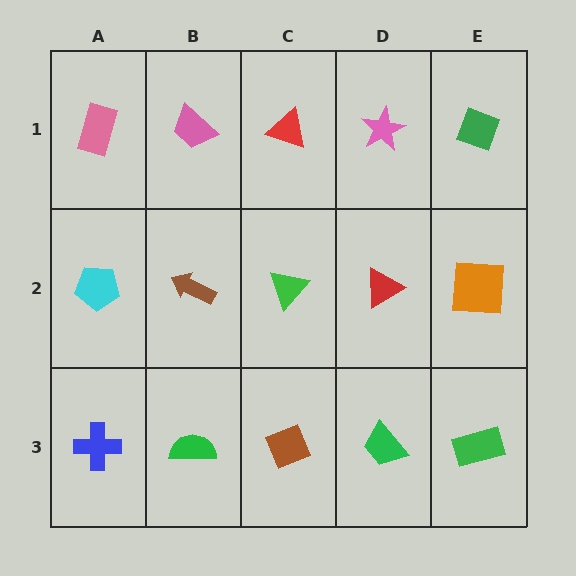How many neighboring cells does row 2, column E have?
3.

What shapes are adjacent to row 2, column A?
A pink rectangle (row 1, column A), a blue cross (row 3, column A), a brown arrow (row 2, column B).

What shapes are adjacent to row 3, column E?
An orange square (row 2, column E), a green trapezoid (row 3, column D).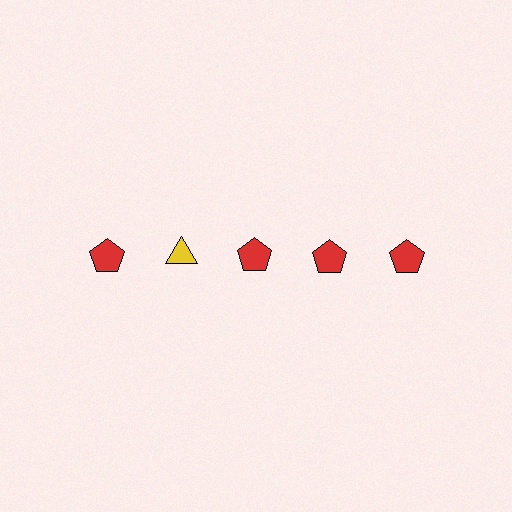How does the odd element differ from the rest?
It differs in both color (yellow instead of red) and shape (triangle instead of pentagon).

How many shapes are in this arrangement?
There are 5 shapes arranged in a grid pattern.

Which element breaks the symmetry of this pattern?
The yellow triangle in the top row, second from left column breaks the symmetry. All other shapes are red pentagons.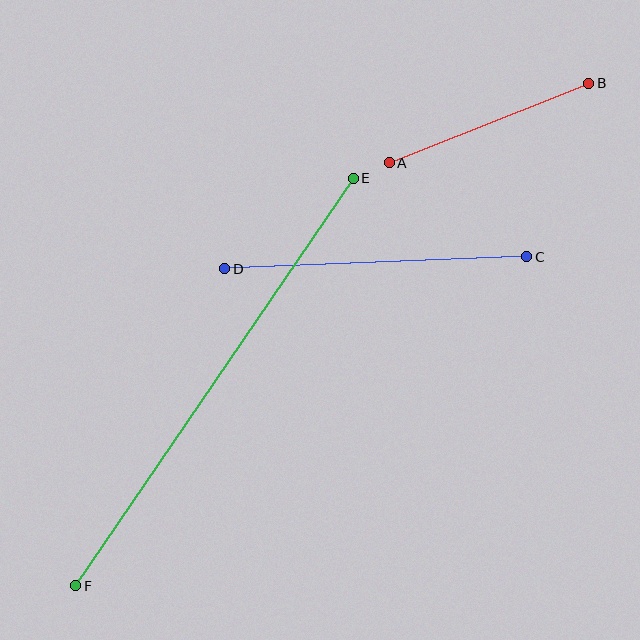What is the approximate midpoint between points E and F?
The midpoint is at approximately (214, 382) pixels.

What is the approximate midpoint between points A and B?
The midpoint is at approximately (489, 123) pixels.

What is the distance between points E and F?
The distance is approximately 493 pixels.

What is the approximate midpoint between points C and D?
The midpoint is at approximately (376, 263) pixels.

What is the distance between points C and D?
The distance is approximately 302 pixels.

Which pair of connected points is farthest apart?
Points E and F are farthest apart.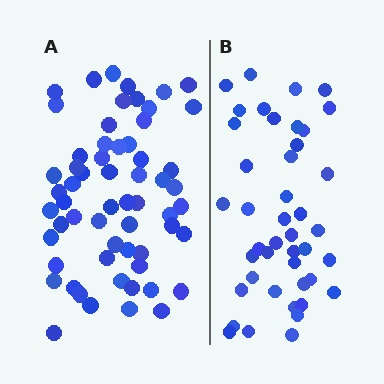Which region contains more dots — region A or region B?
Region A (the left region) has more dots.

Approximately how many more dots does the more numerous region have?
Region A has approximately 15 more dots than region B.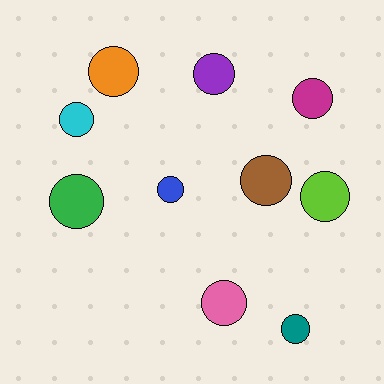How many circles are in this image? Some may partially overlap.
There are 10 circles.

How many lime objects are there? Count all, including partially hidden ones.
There is 1 lime object.